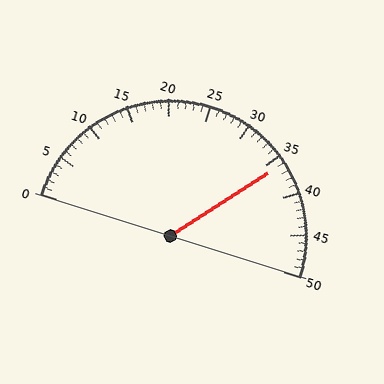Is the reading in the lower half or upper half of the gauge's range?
The reading is in the upper half of the range (0 to 50).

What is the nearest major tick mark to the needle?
The nearest major tick mark is 35.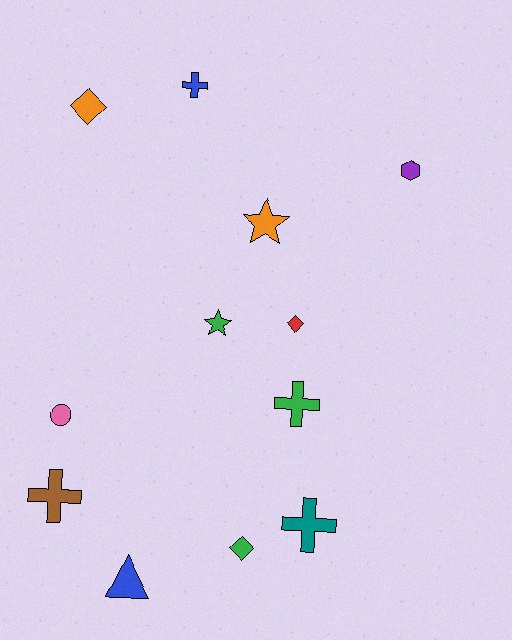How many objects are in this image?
There are 12 objects.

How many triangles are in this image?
There is 1 triangle.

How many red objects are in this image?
There is 1 red object.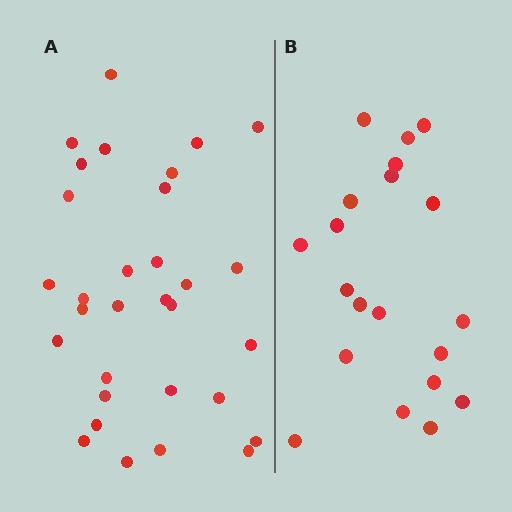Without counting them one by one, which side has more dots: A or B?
Region A (the left region) has more dots.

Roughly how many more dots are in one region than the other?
Region A has roughly 12 or so more dots than region B.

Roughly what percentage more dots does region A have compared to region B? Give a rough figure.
About 55% more.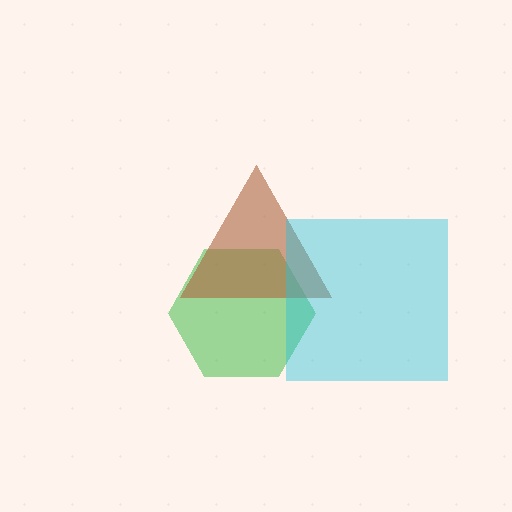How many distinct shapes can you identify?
There are 3 distinct shapes: a green hexagon, a brown triangle, a cyan square.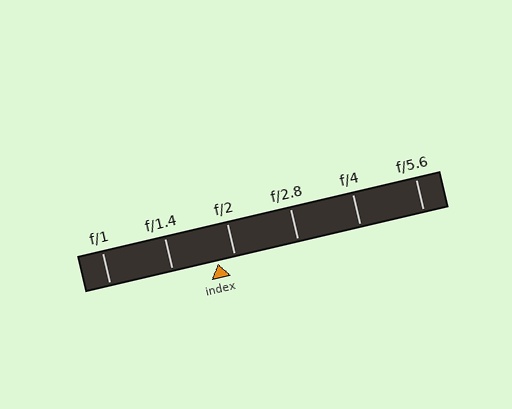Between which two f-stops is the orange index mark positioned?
The index mark is between f/1.4 and f/2.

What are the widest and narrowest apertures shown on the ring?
The widest aperture shown is f/1 and the narrowest is f/5.6.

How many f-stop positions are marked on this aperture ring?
There are 6 f-stop positions marked.